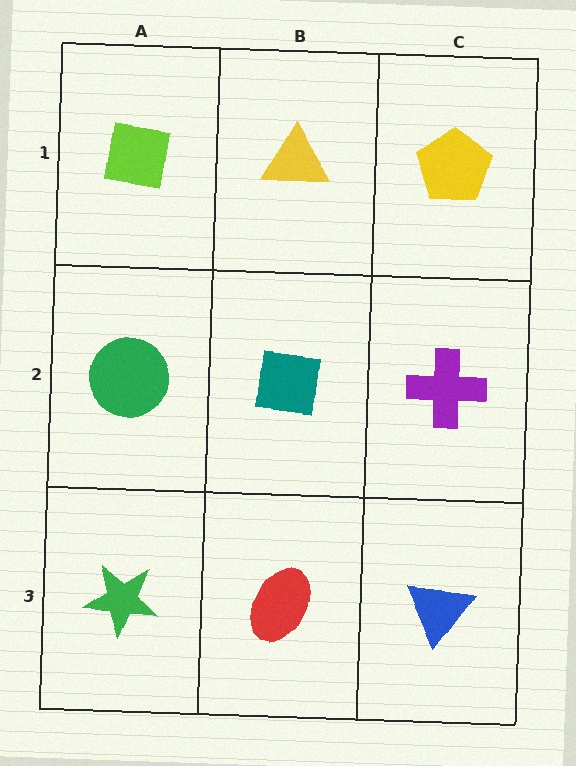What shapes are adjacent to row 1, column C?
A purple cross (row 2, column C), a yellow triangle (row 1, column B).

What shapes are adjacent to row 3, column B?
A teal square (row 2, column B), a green star (row 3, column A), a blue triangle (row 3, column C).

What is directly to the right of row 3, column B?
A blue triangle.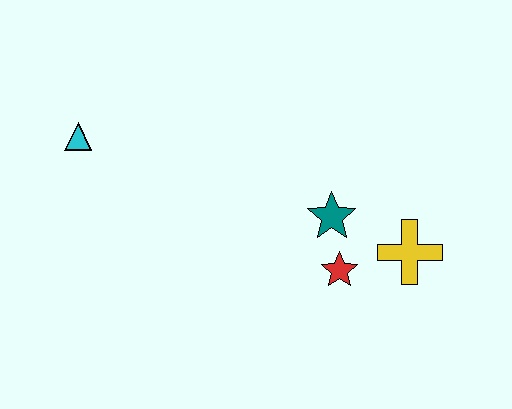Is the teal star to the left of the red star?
Yes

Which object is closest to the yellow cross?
The red star is closest to the yellow cross.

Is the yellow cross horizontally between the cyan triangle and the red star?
No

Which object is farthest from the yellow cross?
The cyan triangle is farthest from the yellow cross.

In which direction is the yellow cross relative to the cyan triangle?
The yellow cross is to the right of the cyan triangle.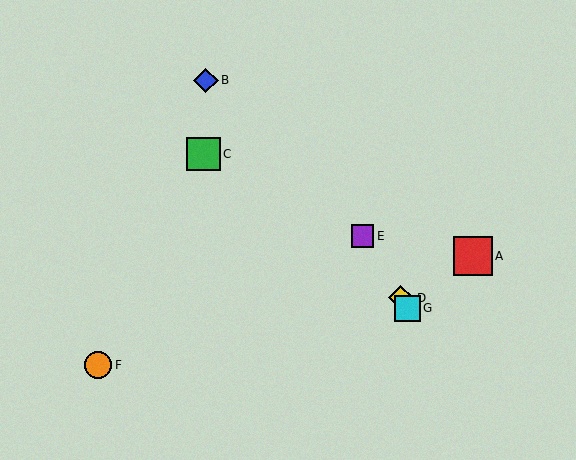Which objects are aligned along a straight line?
Objects D, E, G are aligned along a straight line.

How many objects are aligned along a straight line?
3 objects (D, E, G) are aligned along a straight line.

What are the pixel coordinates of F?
Object F is at (98, 365).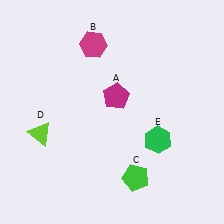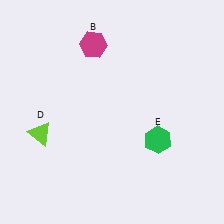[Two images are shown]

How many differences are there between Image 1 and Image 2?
There are 2 differences between the two images.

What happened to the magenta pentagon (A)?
The magenta pentagon (A) was removed in Image 2. It was in the top-right area of Image 1.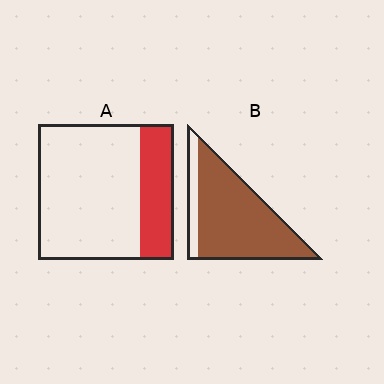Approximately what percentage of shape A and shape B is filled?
A is approximately 25% and B is approximately 85%.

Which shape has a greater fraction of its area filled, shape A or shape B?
Shape B.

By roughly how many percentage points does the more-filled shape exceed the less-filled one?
By roughly 60 percentage points (B over A).